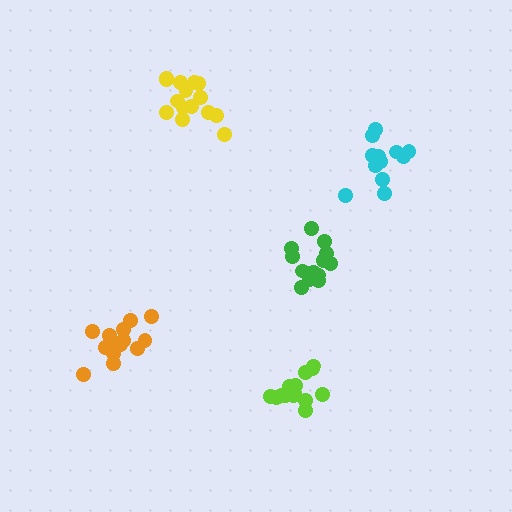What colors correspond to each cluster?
The clusters are colored: yellow, orange, cyan, lime, green.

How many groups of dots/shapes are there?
There are 5 groups.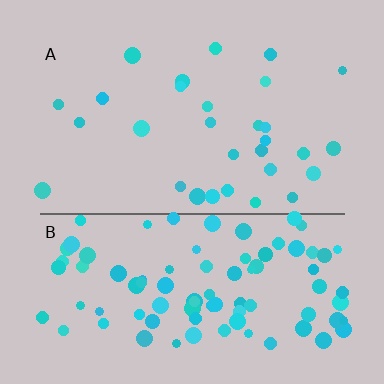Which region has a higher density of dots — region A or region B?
B (the bottom).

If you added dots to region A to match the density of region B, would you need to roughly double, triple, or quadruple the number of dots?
Approximately triple.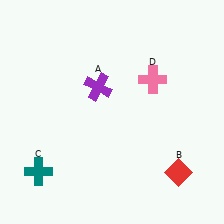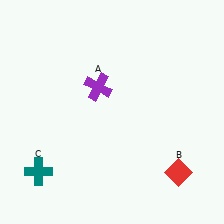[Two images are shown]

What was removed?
The pink cross (D) was removed in Image 2.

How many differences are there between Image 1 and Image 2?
There is 1 difference between the two images.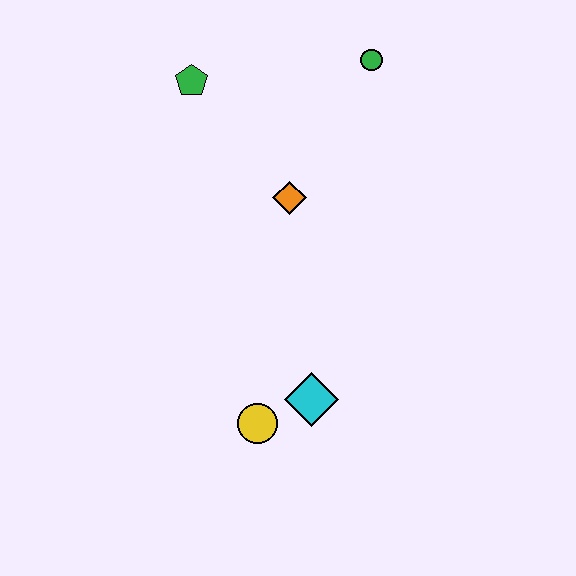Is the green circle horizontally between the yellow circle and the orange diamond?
No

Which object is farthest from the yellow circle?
The green circle is farthest from the yellow circle.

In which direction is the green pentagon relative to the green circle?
The green pentagon is to the left of the green circle.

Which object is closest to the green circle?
The orange diamond is closest to the green circle.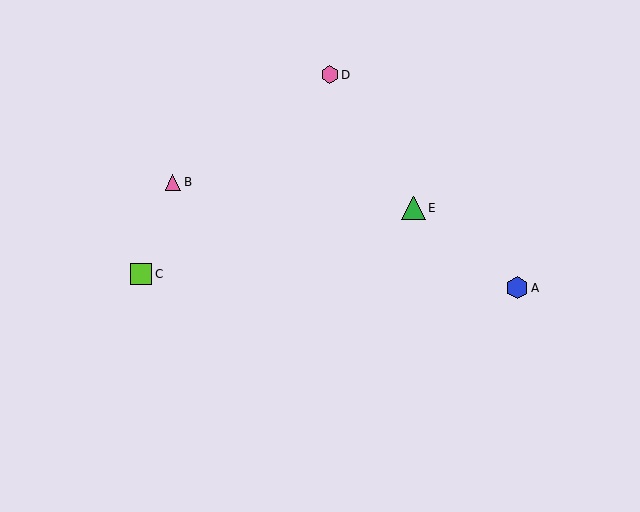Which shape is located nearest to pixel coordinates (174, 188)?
The pink triangle (labeled B) at (173, 182) is nearest to that location.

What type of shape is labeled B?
Shape B is a pink triangle.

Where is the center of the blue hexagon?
The center of the blue hexagon is at (517, 288).